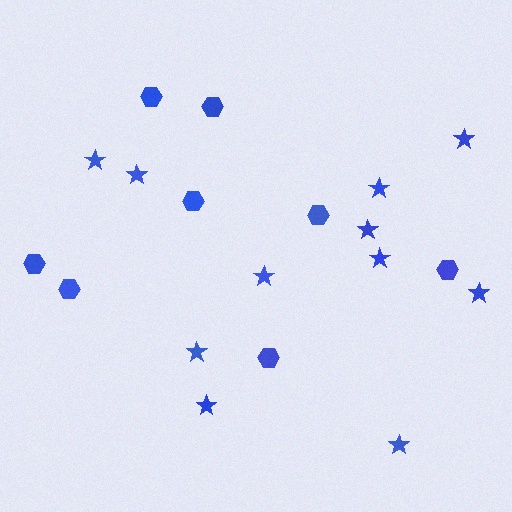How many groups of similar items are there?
There are 2 groups: one group of stars (11) and one group of hexagons (8).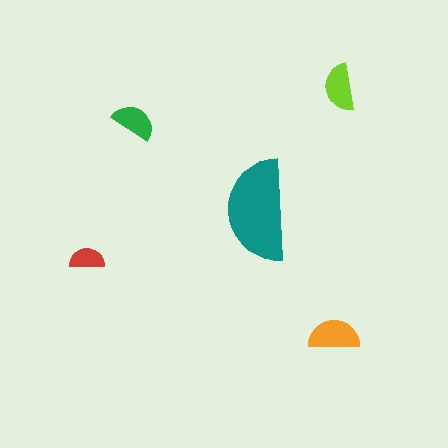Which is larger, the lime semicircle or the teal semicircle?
The teal one.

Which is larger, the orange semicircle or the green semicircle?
The orange one.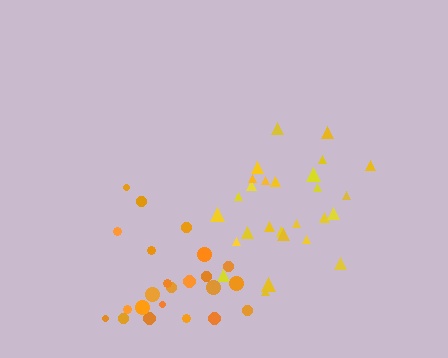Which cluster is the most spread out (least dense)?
Orange.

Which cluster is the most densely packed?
Yellow.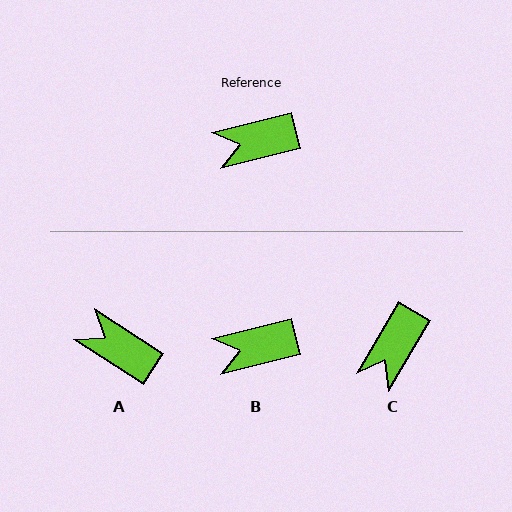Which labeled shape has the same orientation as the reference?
B.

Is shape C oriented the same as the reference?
No, it is off by about 45 degrees.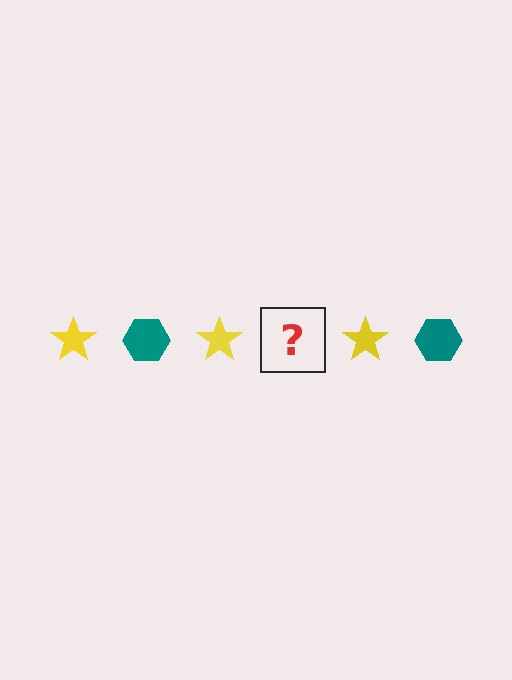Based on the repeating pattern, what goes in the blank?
The blank should be a teal hexagon.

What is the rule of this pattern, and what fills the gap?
The rule is that the pattern alternates between yellow star and teal hexagon. The gap should be filled with a teal hexagon.